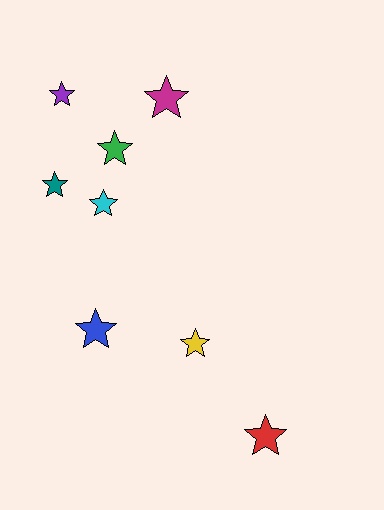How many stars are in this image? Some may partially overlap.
There are 8 stars.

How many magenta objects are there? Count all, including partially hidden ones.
There is 1 magenta object.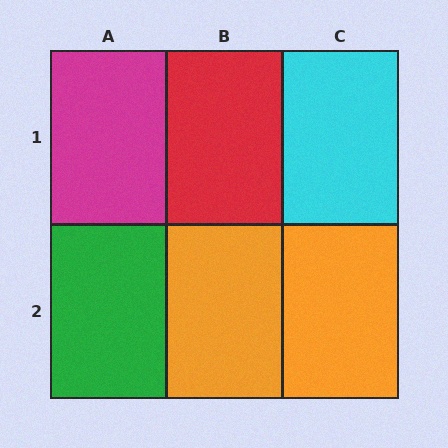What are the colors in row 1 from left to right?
Magenta, red, cyan.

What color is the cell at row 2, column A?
Green.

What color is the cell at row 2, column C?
Orange.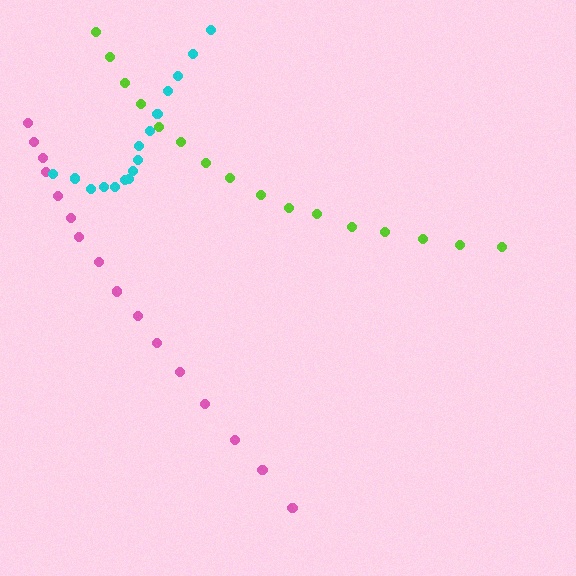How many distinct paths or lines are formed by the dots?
There are 3 distinct paths.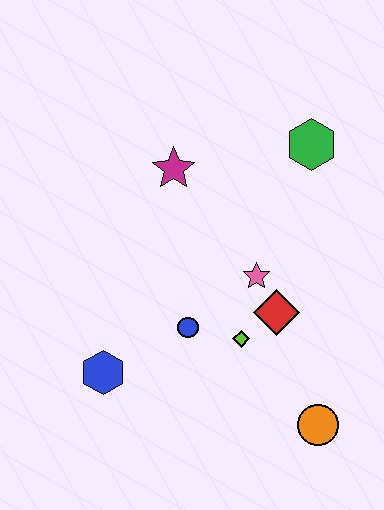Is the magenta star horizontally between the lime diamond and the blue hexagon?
Yes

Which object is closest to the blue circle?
The lime diamond is closest to the blue circle.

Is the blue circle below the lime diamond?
No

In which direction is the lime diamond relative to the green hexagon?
The lime diamond is below the green hexagon.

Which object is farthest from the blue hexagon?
The green hexagon is farthest from the blue hexagon.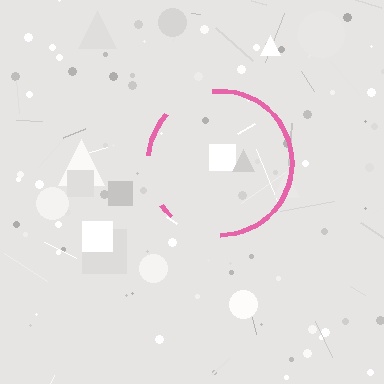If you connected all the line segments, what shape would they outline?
They would outline a circle.